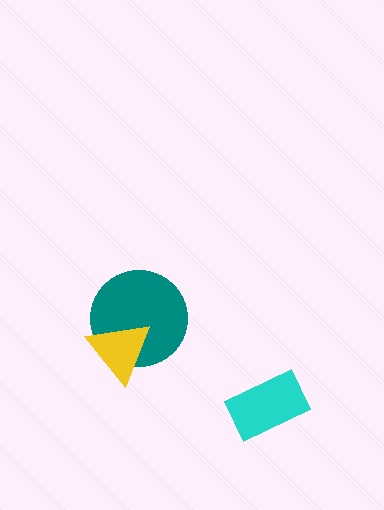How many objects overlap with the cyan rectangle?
0 objects overlap with the cyan rectangle.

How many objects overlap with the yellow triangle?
1 object overlaps with the yellow triangle.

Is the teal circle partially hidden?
Yes, it is partially covered by another shape.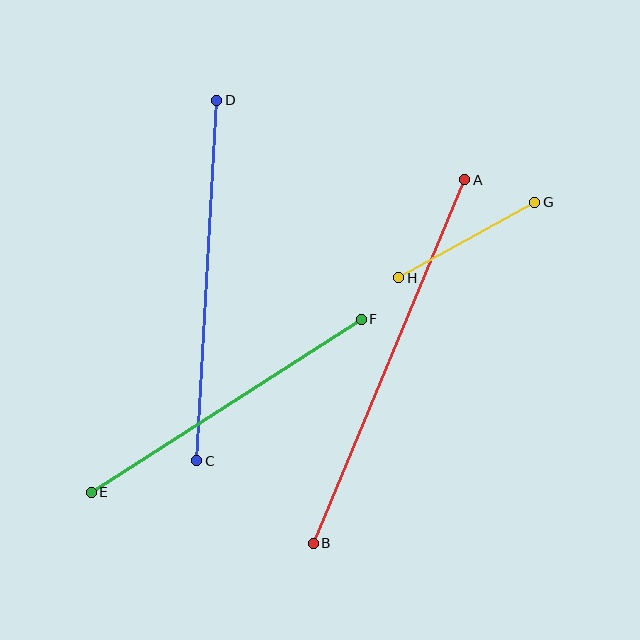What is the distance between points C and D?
The distance is approximately 361 pixels.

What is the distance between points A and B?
The distance is approximately 394 pixels.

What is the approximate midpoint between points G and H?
The midpoint is at approximately (467, 240) pixels.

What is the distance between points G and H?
The distance is approximately 156 pixels.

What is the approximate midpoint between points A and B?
The midpoint is at approximately (389, 361) pixels.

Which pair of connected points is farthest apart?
Points A and B are farthest apart.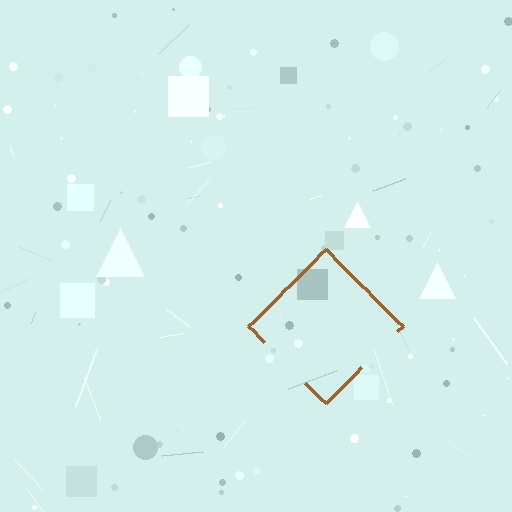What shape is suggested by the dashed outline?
The dashed outline suggests a diamond.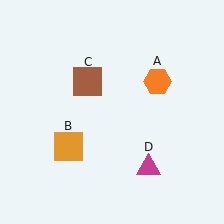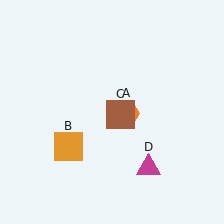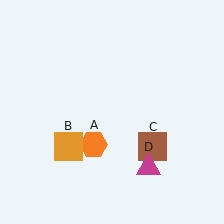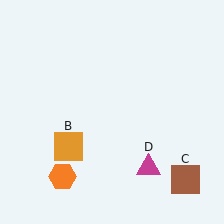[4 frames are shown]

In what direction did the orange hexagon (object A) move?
The orange hexagon (object A) moved down and to the left.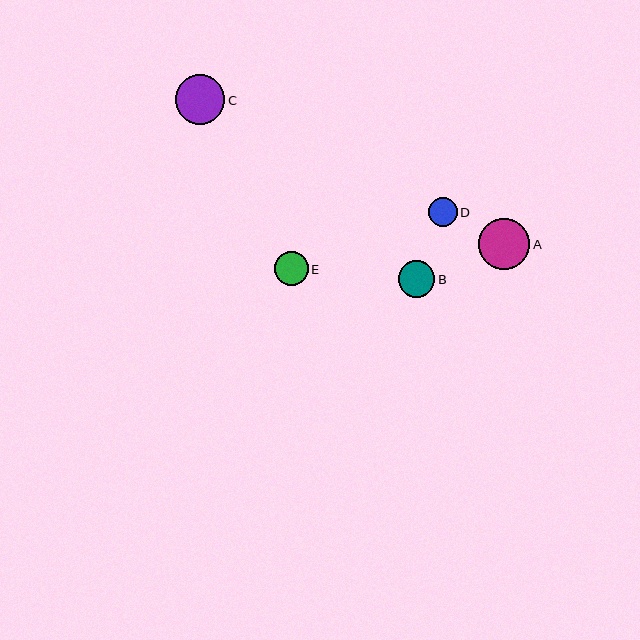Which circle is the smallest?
Circle D is the smallest with a size of approximately 29 pixels.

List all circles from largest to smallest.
From largest to smallest: A, C, B, E, D.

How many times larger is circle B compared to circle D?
Circle B is approximately 1.3 times the size of circle D.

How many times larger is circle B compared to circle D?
Circle B is approximately 1.3 times the size of circle D.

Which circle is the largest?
Circle A is the largest with a size of approximately 51 pixels.